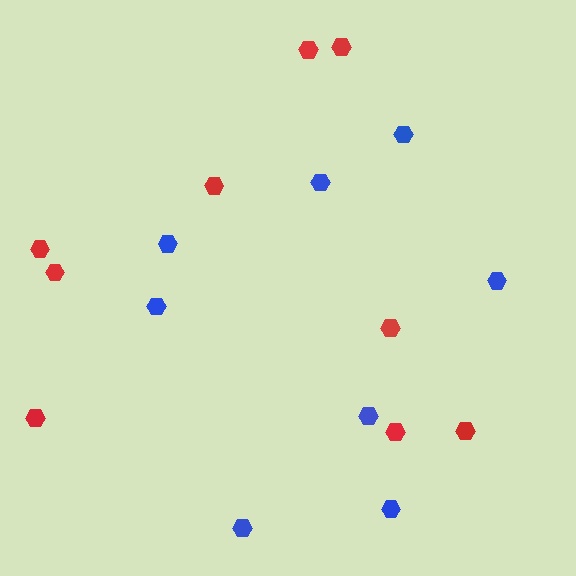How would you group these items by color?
There are 2 groups: one group of blue hexagons (8) and one group of red hexagons (9).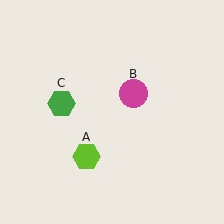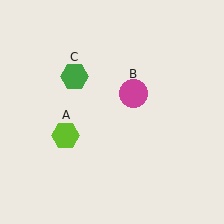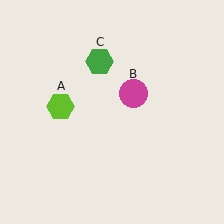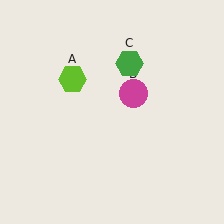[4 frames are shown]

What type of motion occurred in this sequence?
The lime hexagon (object A), green hexagon (object C) rotated clockwise around the center of the scene.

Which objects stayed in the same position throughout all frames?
Magenta circle (object B) remained stationary.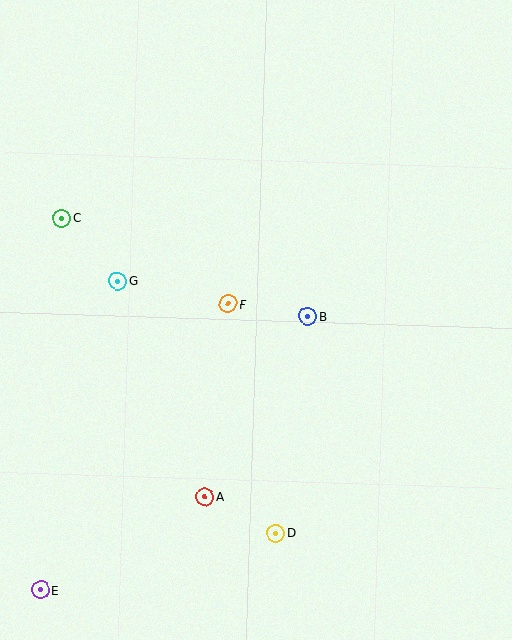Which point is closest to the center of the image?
Point F at (228, 304) is closest to the center.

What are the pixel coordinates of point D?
Point D is at (276, 533).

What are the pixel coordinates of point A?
Point A is at (205, 497).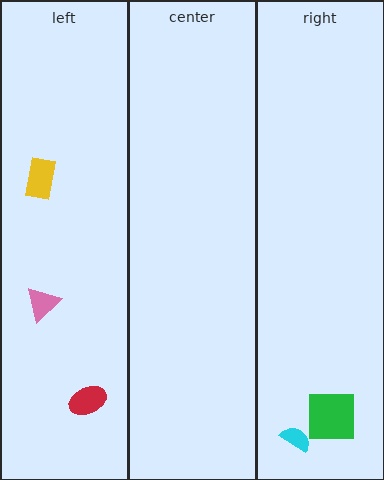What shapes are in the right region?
The cyan semicircle, the green square.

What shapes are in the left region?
The red ellipse, the yellow rectangle, the pink triangle.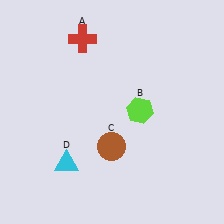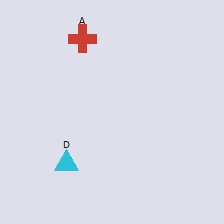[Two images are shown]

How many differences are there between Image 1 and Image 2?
There are 2 differences between the two images.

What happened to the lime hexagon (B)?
The lime hexagon (B) was removed in Image 2. It was in the top-right area of Image 1.